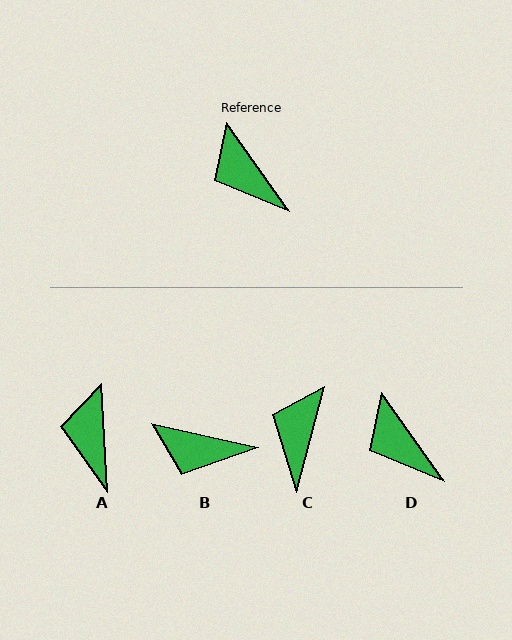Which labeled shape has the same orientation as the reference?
D.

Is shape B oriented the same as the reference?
No, it is off by about 42 degrees.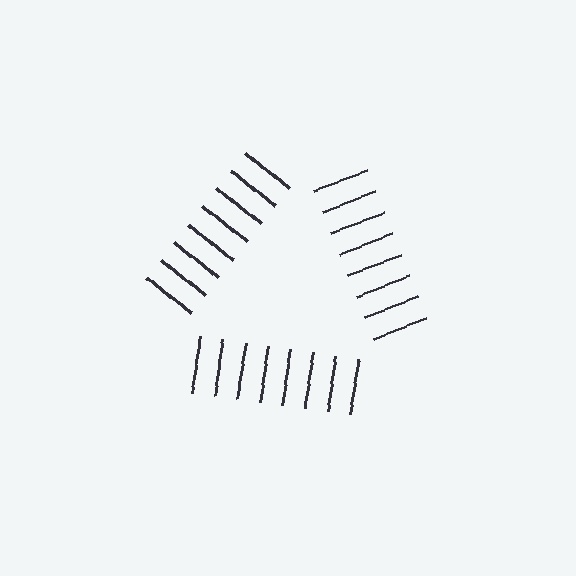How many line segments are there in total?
24 — 8 along each of the 3 edges.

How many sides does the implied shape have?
3 sides — the line-ends trace a triangle.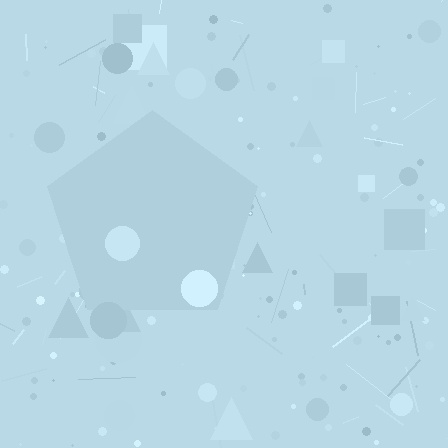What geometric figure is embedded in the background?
A pentagon is embedded in the background.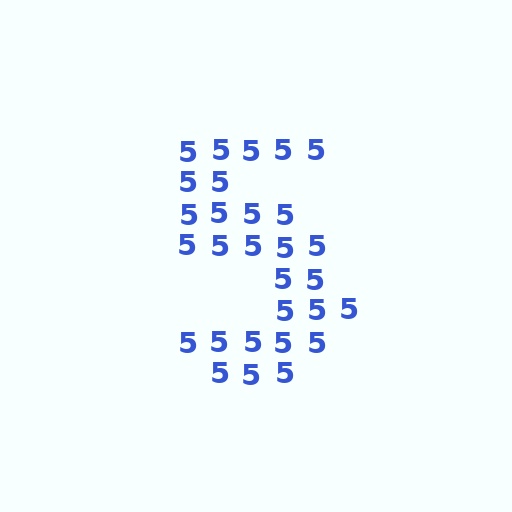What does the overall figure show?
The overall figure shows the digit 5.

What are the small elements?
The small elements are digit 5's.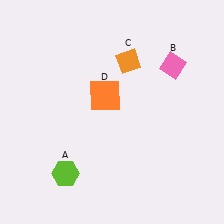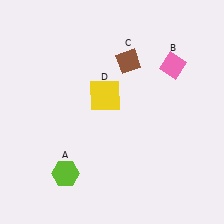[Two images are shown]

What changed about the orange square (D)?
In Image 1, D is orange. In Image 2, it changed to yellow.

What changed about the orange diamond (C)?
In Image 1, C is orange. In Image 2, it changed to brown.